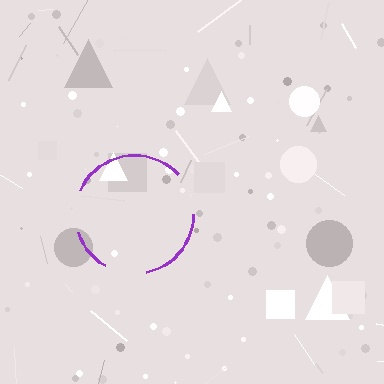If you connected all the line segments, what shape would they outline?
They would outline a circle.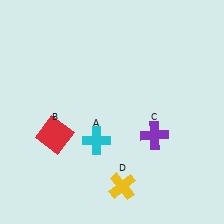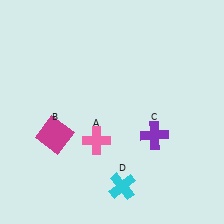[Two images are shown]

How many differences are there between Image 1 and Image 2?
There are 3 differences between the two images.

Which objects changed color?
A changed from cyan to pink. B changed from red to magenta. D changed from yellow to cyan.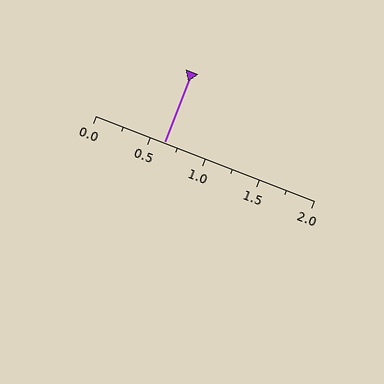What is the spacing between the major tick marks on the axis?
The major ticks are spaced 0.5 apart.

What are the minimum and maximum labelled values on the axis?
The axis runs from 0.0 to 2.0.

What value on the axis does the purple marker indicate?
The marker indicates approximately 0.62.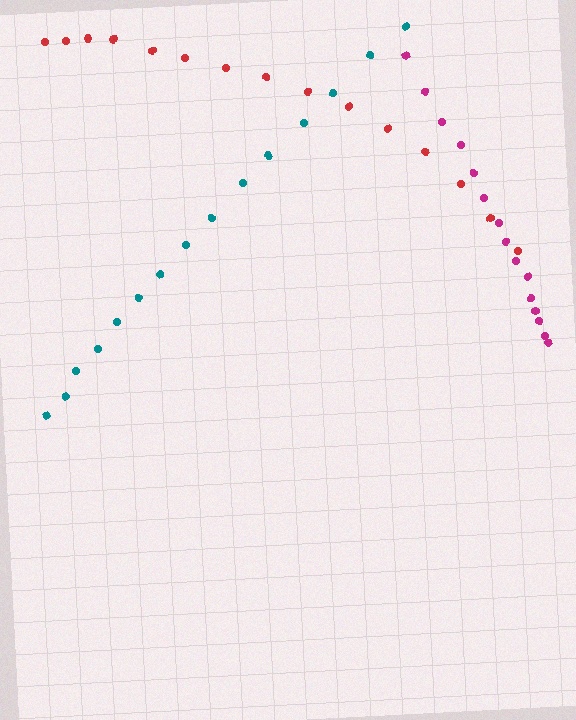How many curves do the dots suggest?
There are 3 distinct paths.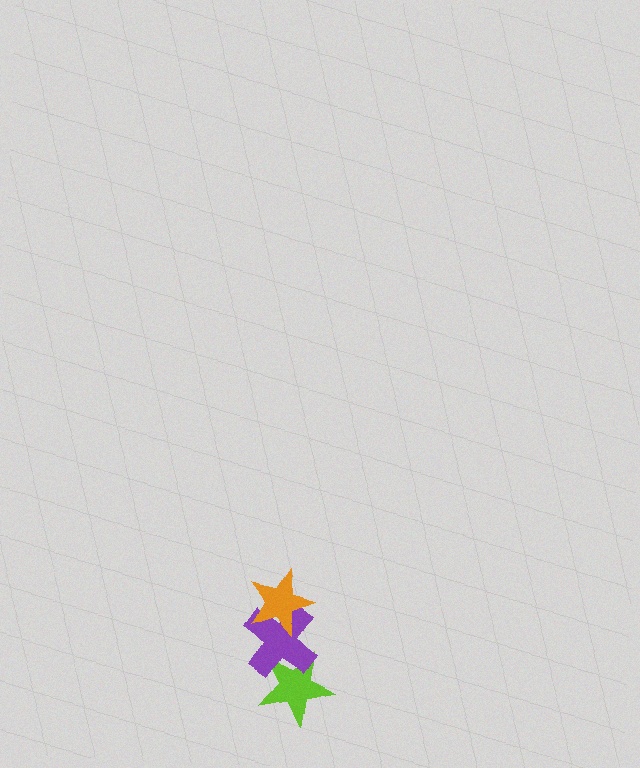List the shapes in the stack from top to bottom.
From top to bottom: the orange star, the purple cross, the lime star.